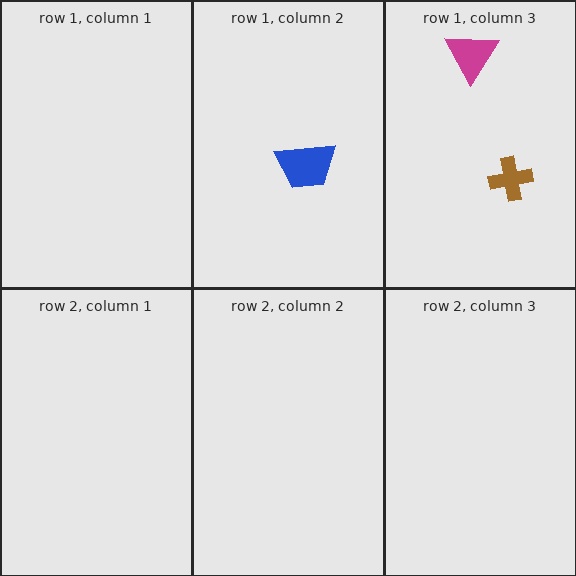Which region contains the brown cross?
The row 1, column 3 region.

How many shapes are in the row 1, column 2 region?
1.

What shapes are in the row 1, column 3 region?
The brown cross, the magenta triangle.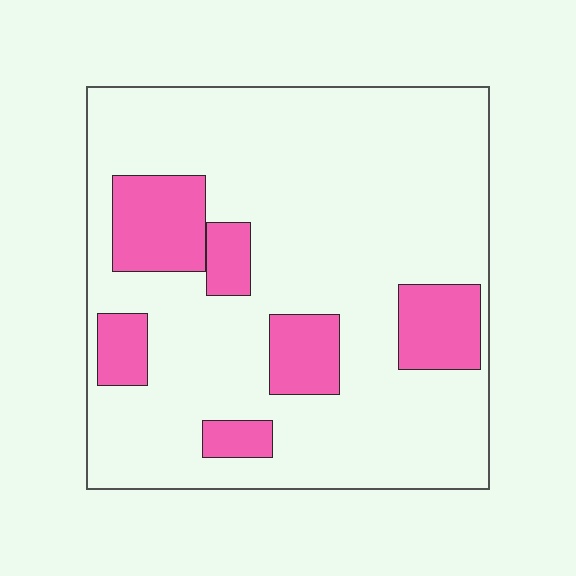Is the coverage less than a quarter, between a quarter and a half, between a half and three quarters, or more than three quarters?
Less than a quarter.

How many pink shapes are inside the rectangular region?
6.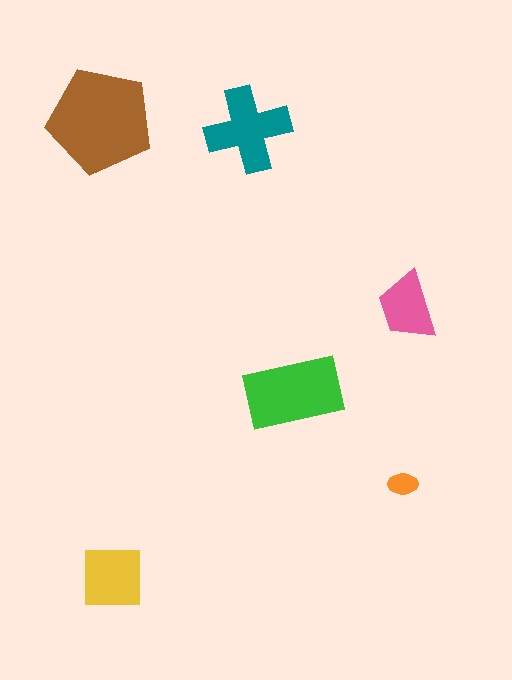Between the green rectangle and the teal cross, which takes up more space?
The green rectangle.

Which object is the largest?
The brown pentagon.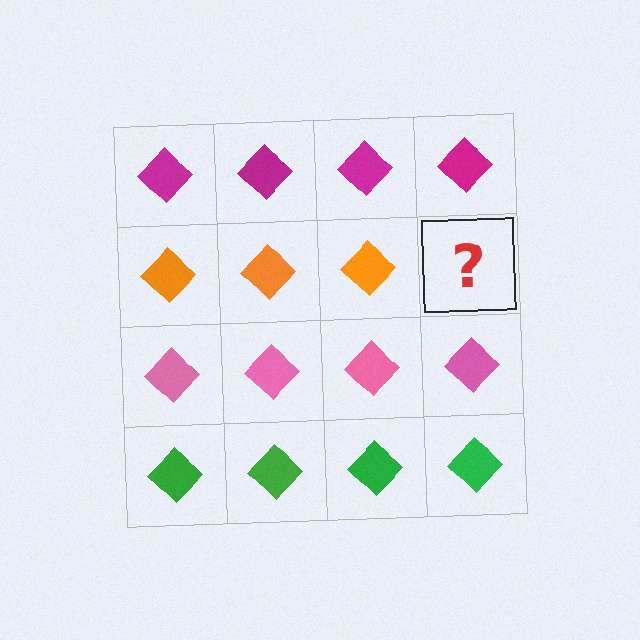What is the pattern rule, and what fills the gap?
The rule is that each row has a consistent color. The gap should be filled with an orange diamond.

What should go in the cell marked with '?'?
The missing cell should contain an orange diamond.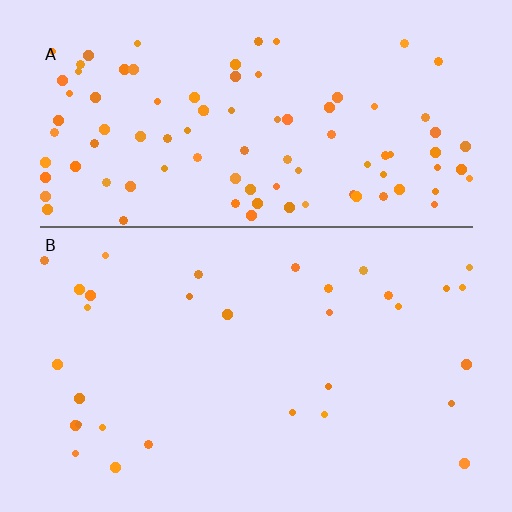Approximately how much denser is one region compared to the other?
Approximately 3.1× — region A over region B.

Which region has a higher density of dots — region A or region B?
A (the top).